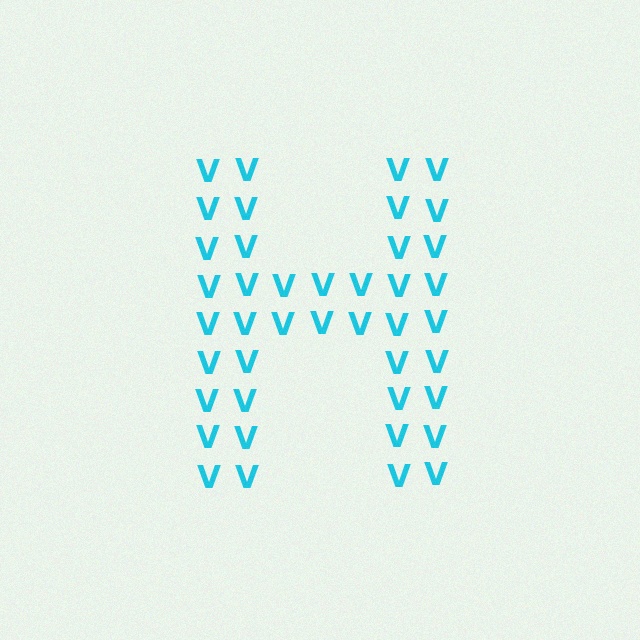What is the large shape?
The large shape is the letter H.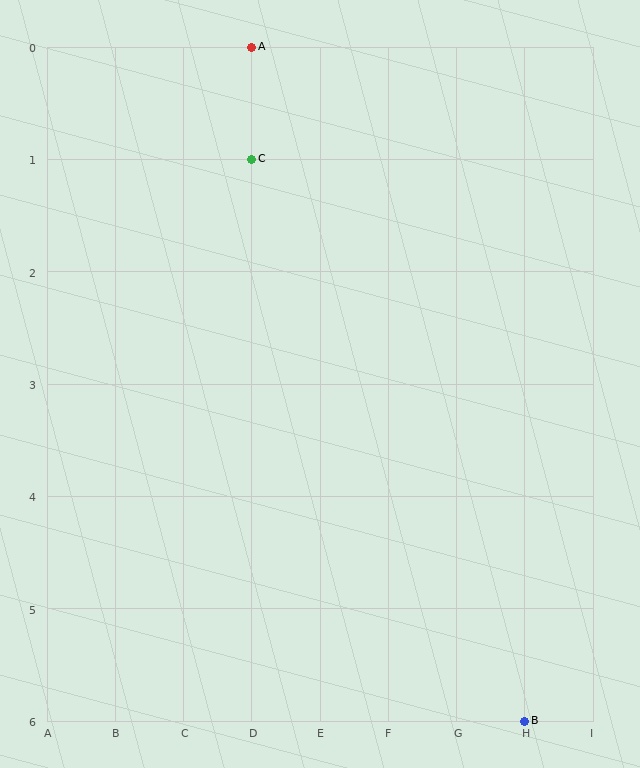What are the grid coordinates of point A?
Point A is at grid coordinates (D, 0).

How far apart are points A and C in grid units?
Points A and C are 1 row apart.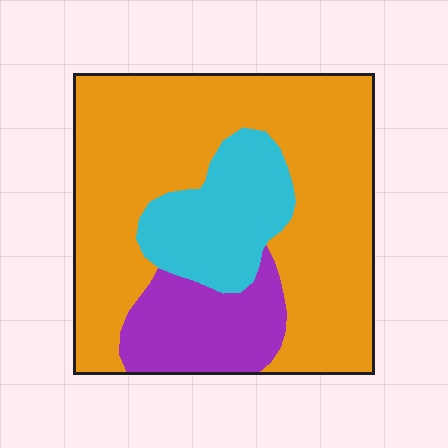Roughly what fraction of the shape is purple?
Purple covers about 15% of the shape.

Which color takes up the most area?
Orange, at roughly 65%.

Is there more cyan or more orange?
Orange.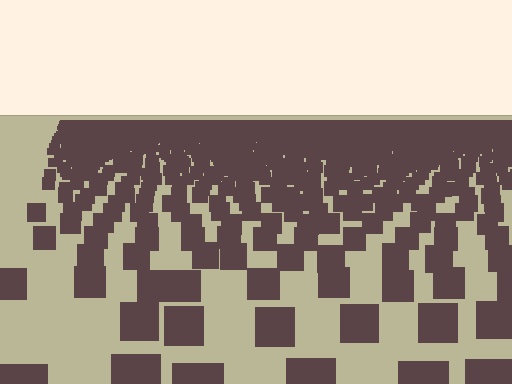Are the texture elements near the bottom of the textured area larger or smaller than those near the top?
Larger. Near the bottom, elements are closer to the viewer and appear at a bigger on-screen size.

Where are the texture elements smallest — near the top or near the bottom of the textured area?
Near the top.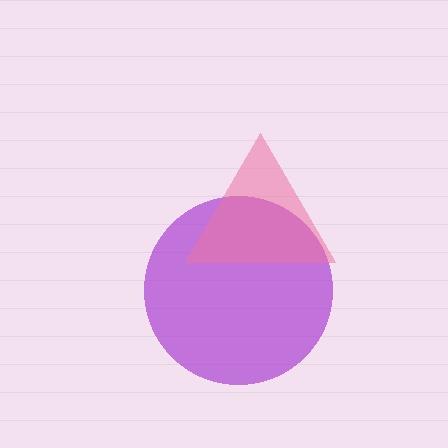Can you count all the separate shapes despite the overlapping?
Yes, there are 2 separate shapes.